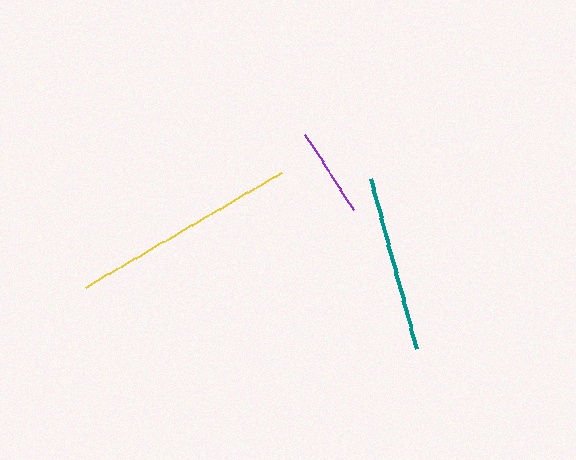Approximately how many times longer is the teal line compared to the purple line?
The teal line is approximately 2.0 times the length of the purple line.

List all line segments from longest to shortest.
From longest to shortest: yellow, teal, purple.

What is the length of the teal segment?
The teal segment is approximately 176 pixels long.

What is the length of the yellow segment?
The yellow segment is approximately 228 pixels long.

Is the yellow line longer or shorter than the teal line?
The yellow line is longer than the teal line.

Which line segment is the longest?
The yellow line is the longest at approximately 228 pixels.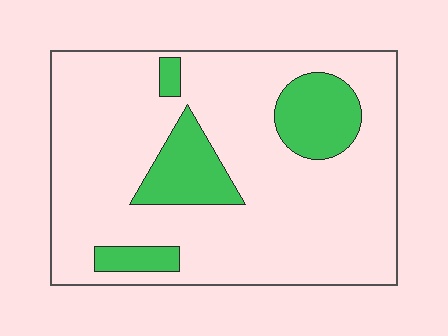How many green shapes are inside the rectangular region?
4.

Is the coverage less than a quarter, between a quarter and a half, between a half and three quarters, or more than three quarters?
Less than a quarter.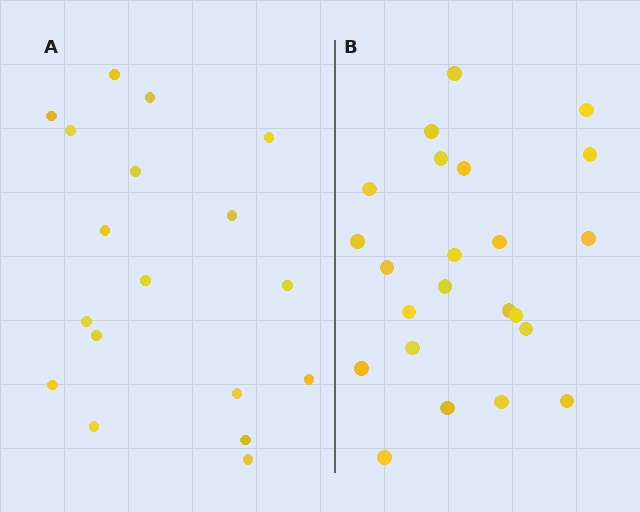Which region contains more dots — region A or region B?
Region B (the right region) has more dots.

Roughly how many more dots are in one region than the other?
Region B has about 5 more dots than region A.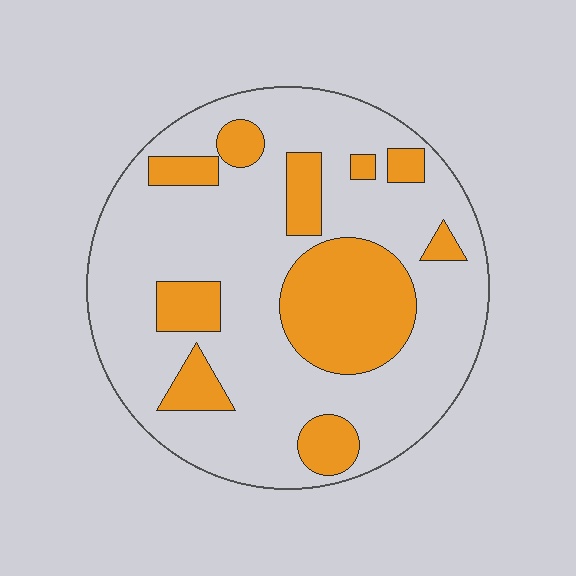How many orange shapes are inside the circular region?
10.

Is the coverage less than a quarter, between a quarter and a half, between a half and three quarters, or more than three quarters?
Between a quarter and a half.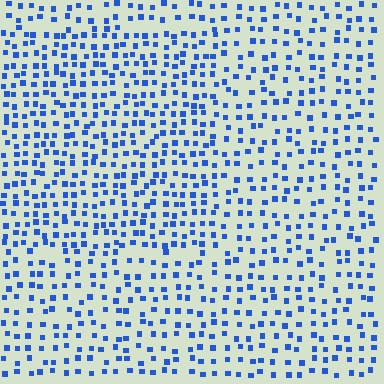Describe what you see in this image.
The image contains small blue elements arranged at two different densities. A rectangle-shaped region is visible where the elements are more densely packed than the surrounding area.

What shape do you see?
I see a rectangle.